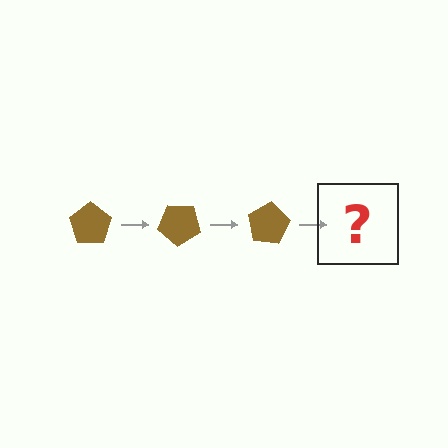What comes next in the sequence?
The next element should be a brown pentagon rotated 120 degrees.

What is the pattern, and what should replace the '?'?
The pattern is that the pentagon rotates 40 degrees each step. The '?' should be a brown pentagon rotated 120 degrees.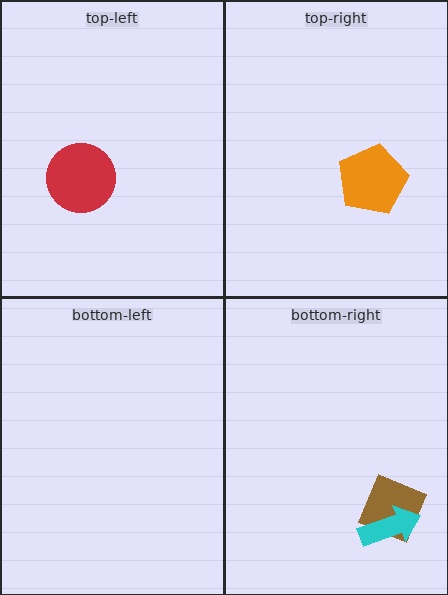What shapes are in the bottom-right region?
The brown square, the cyan arrow.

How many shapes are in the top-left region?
1.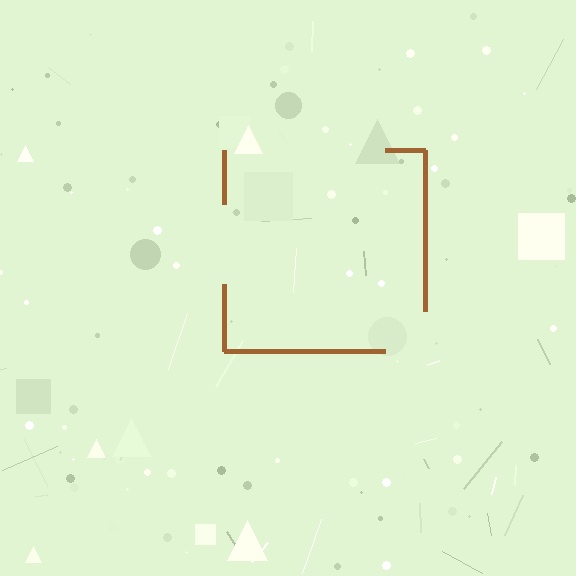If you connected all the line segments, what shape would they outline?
They would outline a square.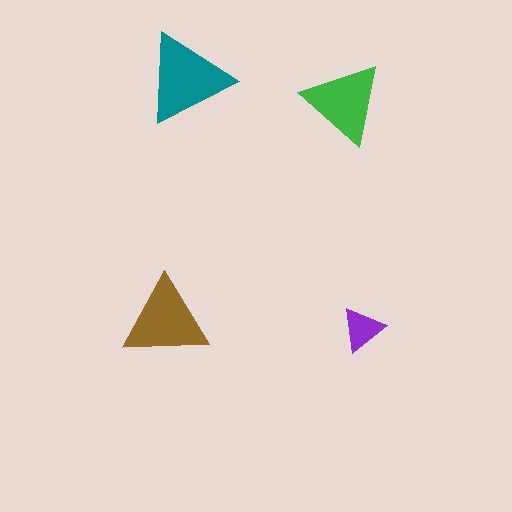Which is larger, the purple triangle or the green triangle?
The green one.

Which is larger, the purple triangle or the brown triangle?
The brown one.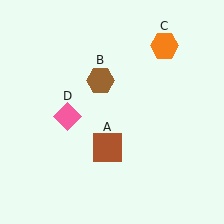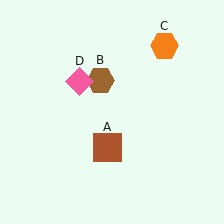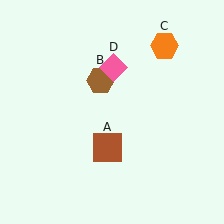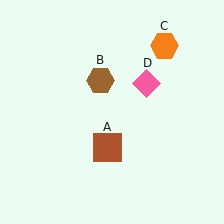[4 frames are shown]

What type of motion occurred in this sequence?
The pink diamond (object D) rotated clockwise around the center of the scene.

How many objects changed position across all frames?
1 object changed position: pink diamond (object D).